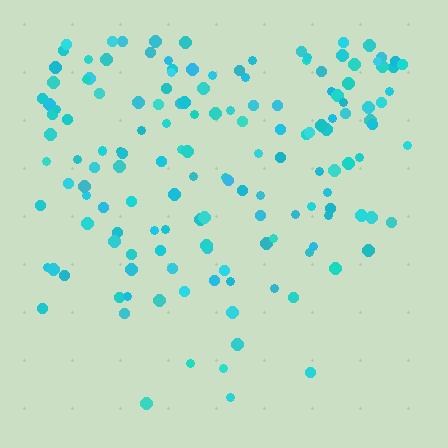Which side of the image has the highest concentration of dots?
The top.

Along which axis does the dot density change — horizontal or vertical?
Vertical.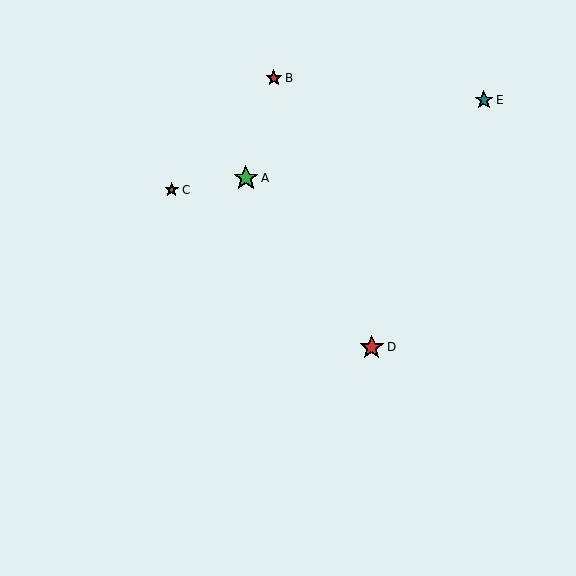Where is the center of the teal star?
The center of the teal star is at (484, 100).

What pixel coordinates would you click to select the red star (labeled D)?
Click at (372, 347) to select the red star D.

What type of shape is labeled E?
Shape E is a teal star.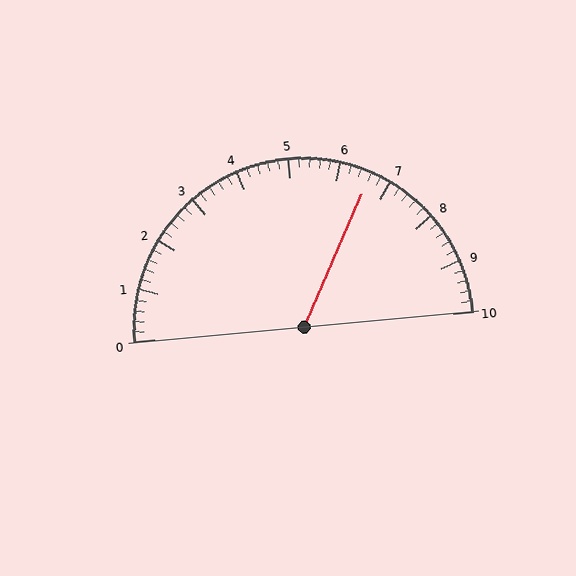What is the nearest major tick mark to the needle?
The nearest major tick mark is 7.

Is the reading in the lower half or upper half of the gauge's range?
The reading is in the upper half of the range (0 to 10).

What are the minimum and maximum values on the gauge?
The gauge ranges from 0 to 10.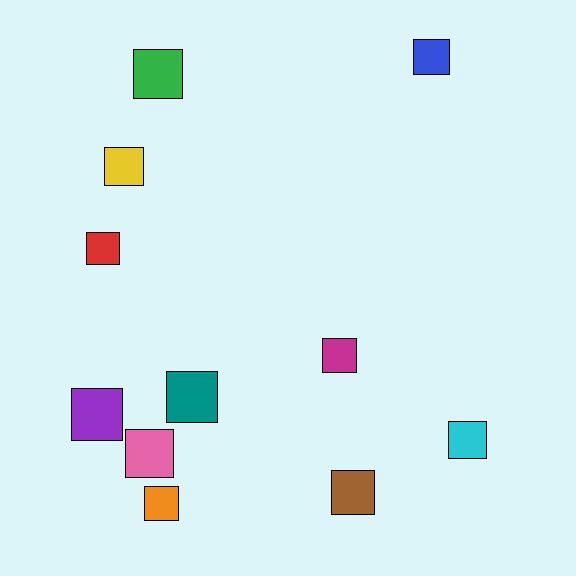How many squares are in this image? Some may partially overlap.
There are 11 squares.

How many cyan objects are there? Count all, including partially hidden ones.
There is 1 cyan object.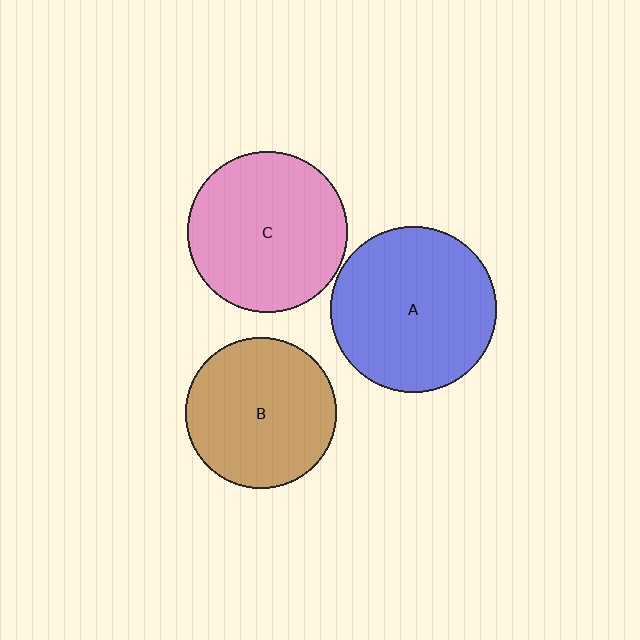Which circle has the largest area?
Circle A (blue).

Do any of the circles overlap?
No, none of the circles overlap.